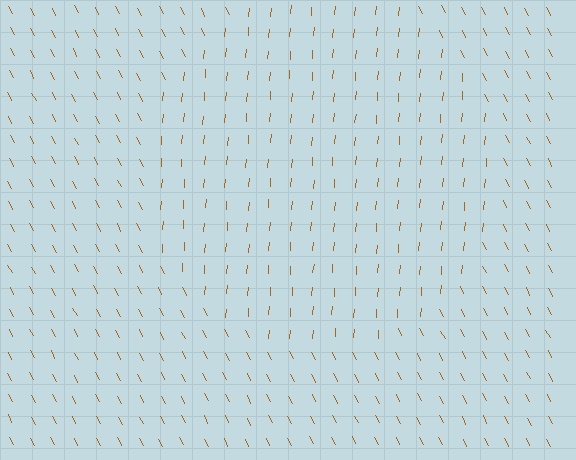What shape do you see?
I see a circle.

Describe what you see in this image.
The image is filled with small brown line segments. A circle region in the image has lines oriented differently from the surrounding lines, creating a visible texture boundary.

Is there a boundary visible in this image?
Yes, there is a texture boundary formed by a change in line orientation.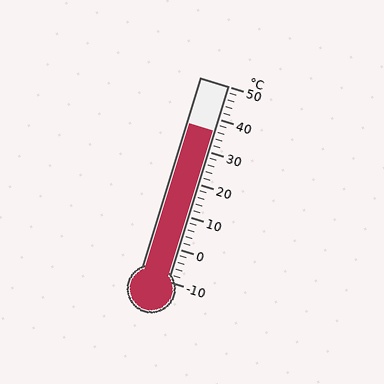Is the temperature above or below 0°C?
The temperature is above 0°C.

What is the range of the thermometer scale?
The thermometer scale ranges from -10°C to 50°C.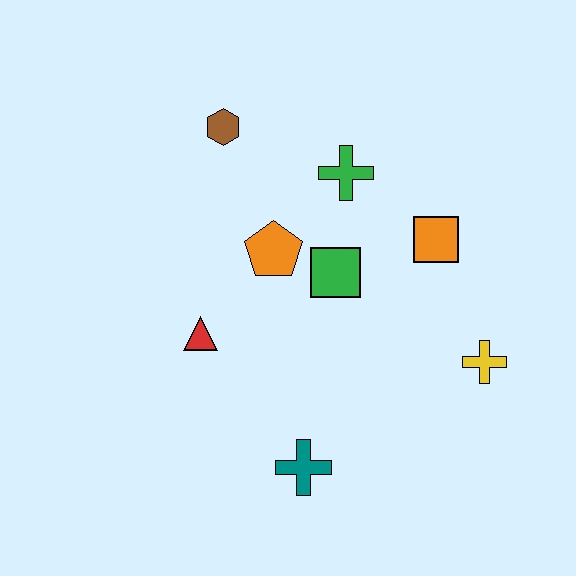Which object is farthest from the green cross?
The teal cross is farthest from the green cross.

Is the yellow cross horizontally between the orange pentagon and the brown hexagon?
No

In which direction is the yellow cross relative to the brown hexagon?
The yellow cross is to the right of the brown hexagon.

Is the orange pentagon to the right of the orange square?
No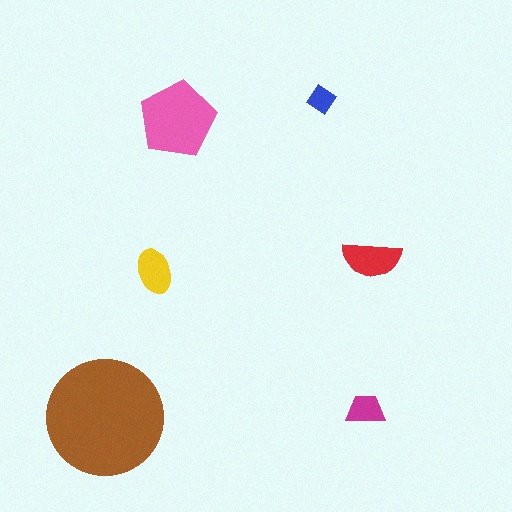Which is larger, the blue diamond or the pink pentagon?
The pink pentagon.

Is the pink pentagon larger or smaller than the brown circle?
Smaller.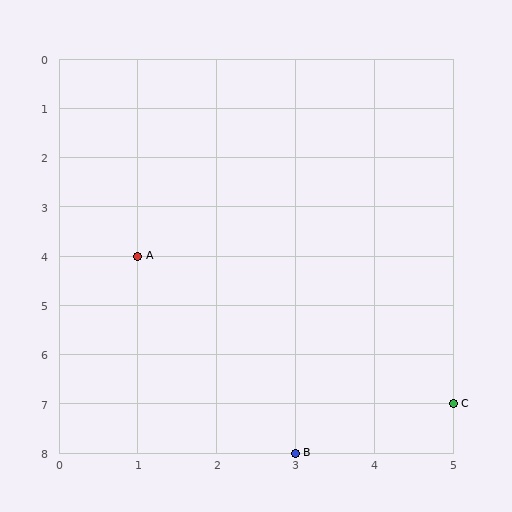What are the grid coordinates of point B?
Point B is at grid coordinates (3, 8).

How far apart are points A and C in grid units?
Points A and C are 4 columns and 3 rows apart (about 5.0 grid units diagonally).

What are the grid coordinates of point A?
Point A is at grid coordinates (1, 4).